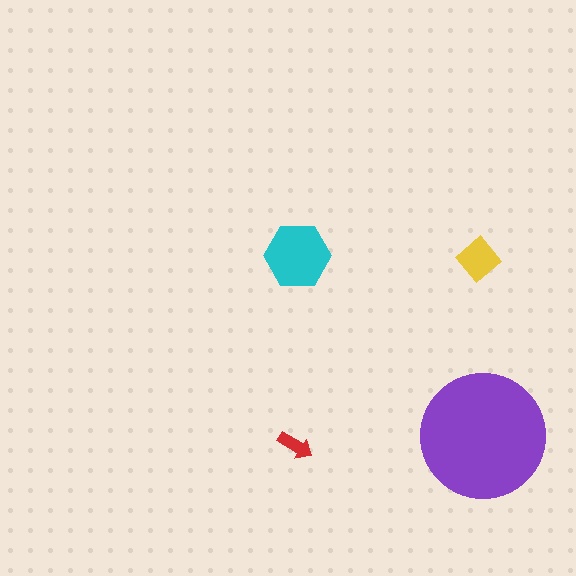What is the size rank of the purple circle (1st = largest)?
1st.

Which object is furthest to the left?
The red arrow is leftmost.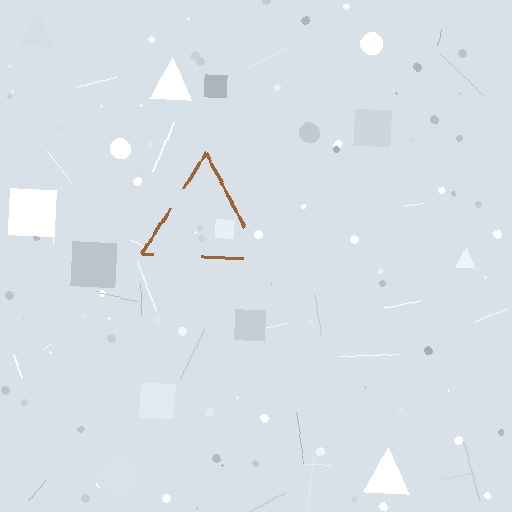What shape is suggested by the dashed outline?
The dashed outline suggests a triangle.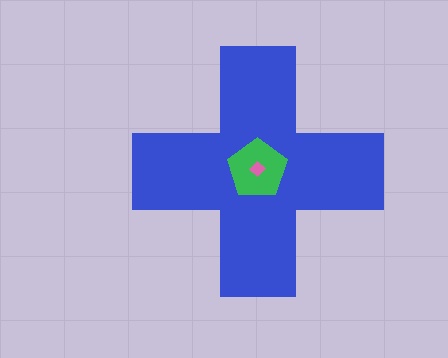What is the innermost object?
The pink diamond.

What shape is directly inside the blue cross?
The green pentagon.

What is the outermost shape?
The blue cross.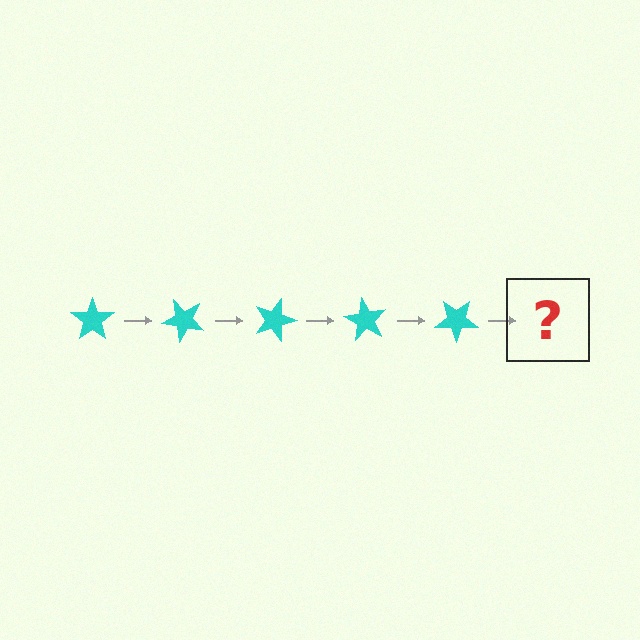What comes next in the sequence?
The next element should be a cyan star rotated 225 degrees.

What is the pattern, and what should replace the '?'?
The pattern is that the star rotates 45 degrees each step. The '?' should be a cyan star rotated 225 degrees.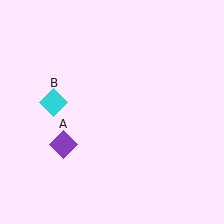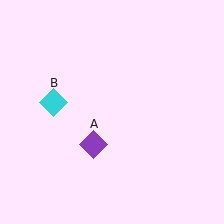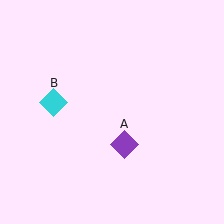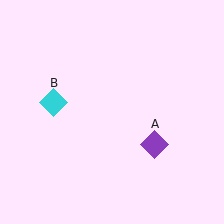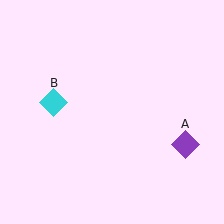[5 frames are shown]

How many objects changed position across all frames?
1 object changed position: purple diamond (object A).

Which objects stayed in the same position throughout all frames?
Cyan diamond (object B) remained stationary.